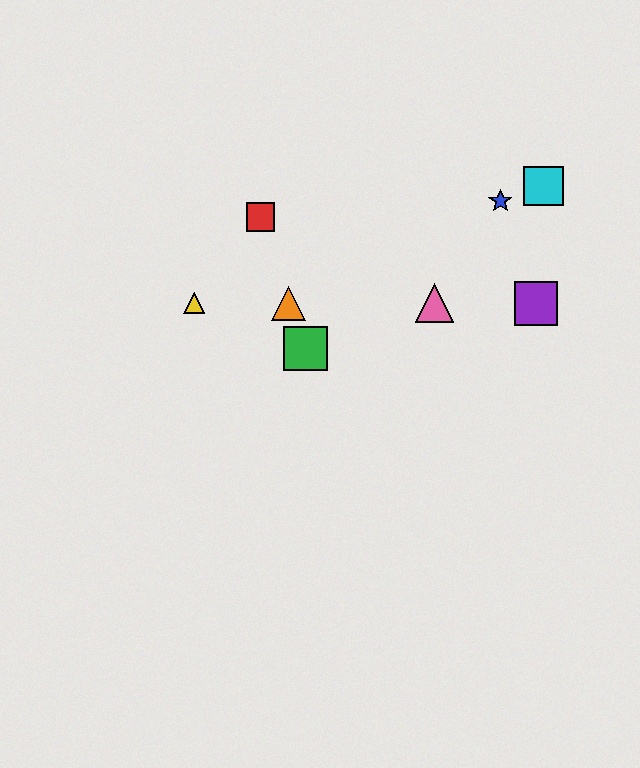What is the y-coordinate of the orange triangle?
The orange triangle is at y≈303.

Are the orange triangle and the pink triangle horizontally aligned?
Yes, both are at y≈303.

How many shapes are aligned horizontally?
4 shapes (the yellow triangle, the purple square, the orange triangle, the pink triangle) are aligned horizontally.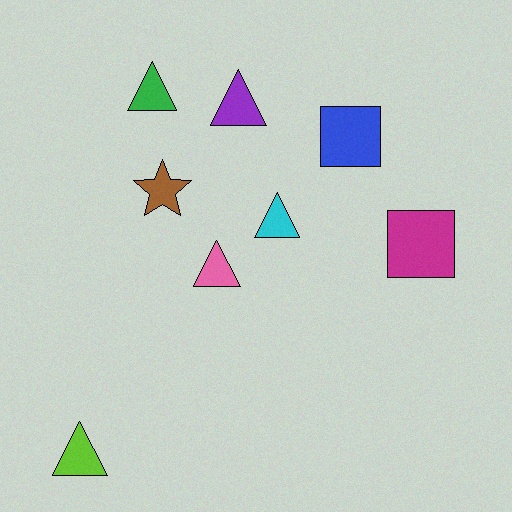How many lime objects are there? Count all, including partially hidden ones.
There is 1 lime object.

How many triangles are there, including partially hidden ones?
There are 5 triangles.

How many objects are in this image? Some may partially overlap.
There are 8 objects.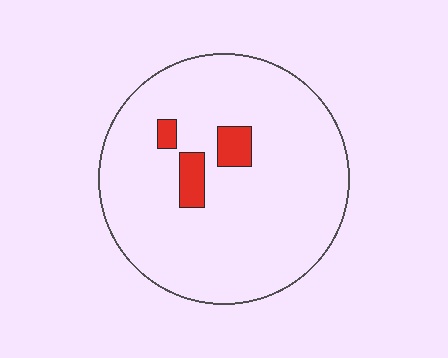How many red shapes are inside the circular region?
3.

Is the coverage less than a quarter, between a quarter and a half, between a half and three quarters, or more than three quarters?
Less than a quarter.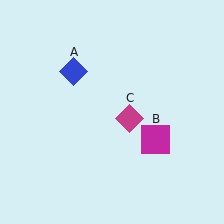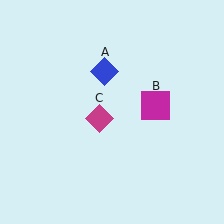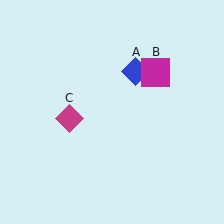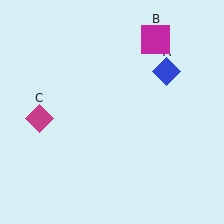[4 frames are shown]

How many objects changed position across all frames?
3 objects changed position: blue diamond (object A), magenta square (object B), magenta diamond (object C).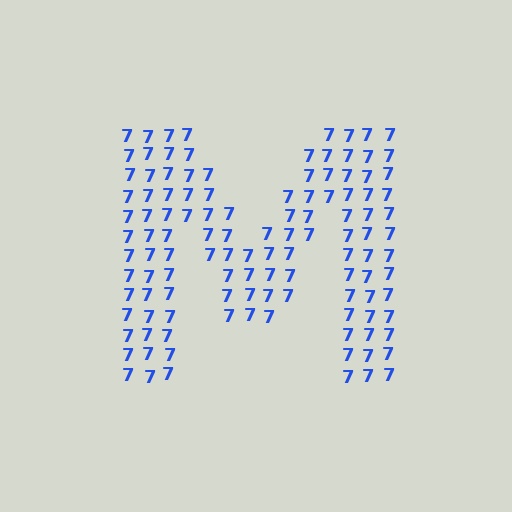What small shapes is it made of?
It is made of small digit 7's.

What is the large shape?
The large shape is the letter M.